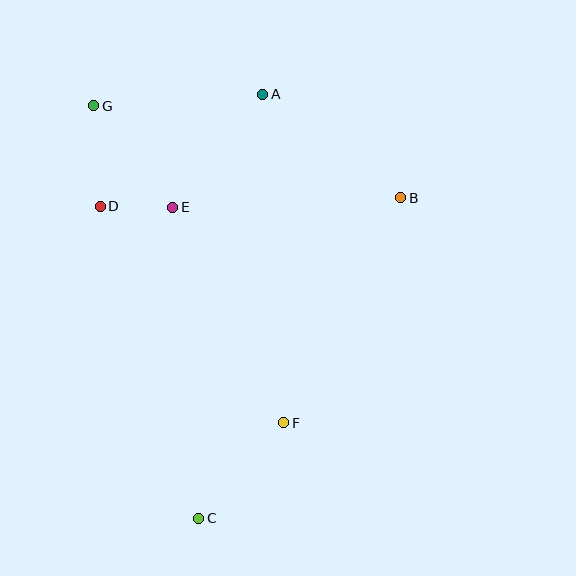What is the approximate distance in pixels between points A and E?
The distance between A and E is approximately 144 pixels.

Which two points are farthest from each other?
Points A and C are farthest from each other.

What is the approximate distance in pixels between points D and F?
The distance between D and F is approximately 284 pixels.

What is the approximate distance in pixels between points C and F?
The distance between C and F is approximately 128 pixels.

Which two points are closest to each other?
Points D and E are closest to each other.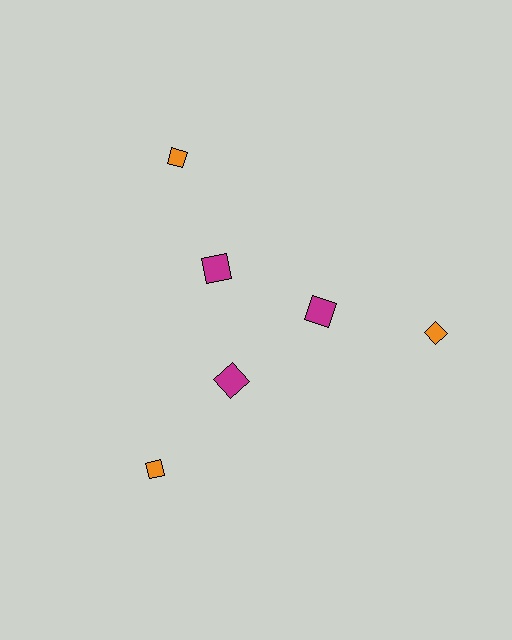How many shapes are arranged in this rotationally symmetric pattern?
There are 6 shapes, arranged in 3 groups of 2.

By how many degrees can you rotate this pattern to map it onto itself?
The pattern maps onto itself every 120 degrees of rotation.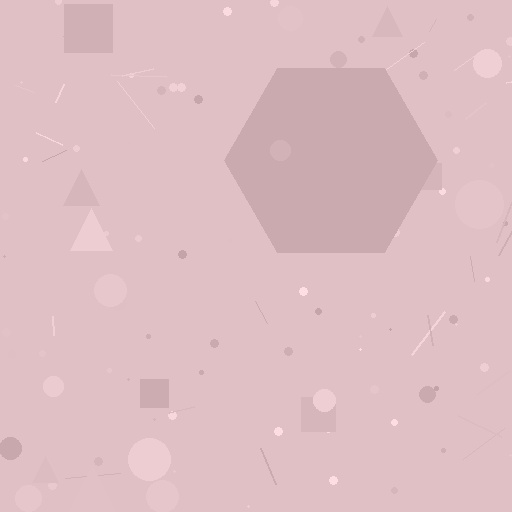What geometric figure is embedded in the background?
A hexagon is embedded in the background.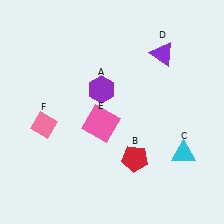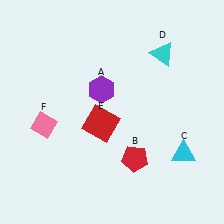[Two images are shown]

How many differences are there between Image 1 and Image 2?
There are 2 differences between the two images.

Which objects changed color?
D changed from purple to cyan. E changed from pink to red.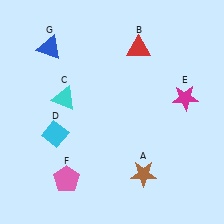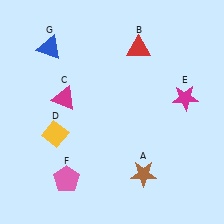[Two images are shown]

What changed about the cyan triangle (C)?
In Image 1, C is cyan. In Image 2, it changed to magenta.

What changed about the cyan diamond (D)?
In Image 1, D is cyan. In Image 2, it changed to yellow.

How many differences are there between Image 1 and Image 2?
There are 2 differences between the two images.